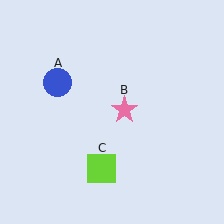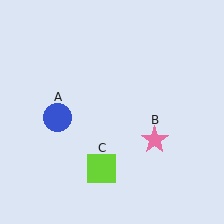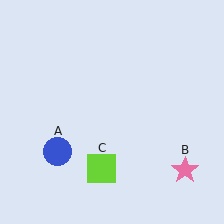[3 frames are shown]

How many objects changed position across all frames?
2 objects changed position: blue circle (object A), pink star (object B).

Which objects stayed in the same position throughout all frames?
Lime square (object C) remained stationary.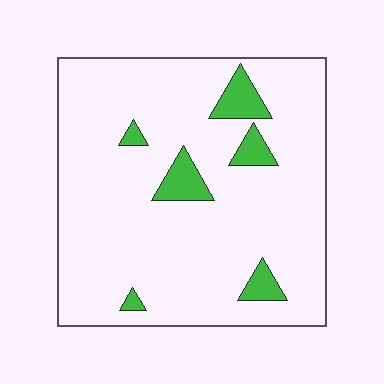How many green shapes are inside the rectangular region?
6.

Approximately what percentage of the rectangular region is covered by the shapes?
Approximately 10%.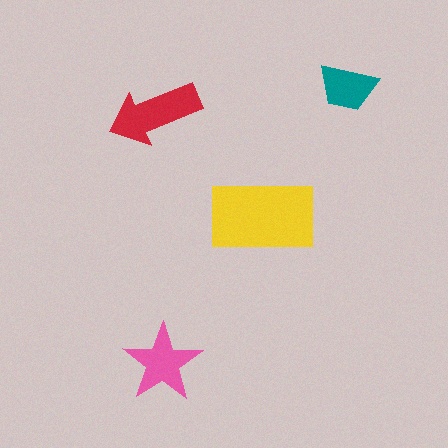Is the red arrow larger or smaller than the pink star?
Larger.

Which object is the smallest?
The teal trapezoid.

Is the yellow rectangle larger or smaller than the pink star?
Larger.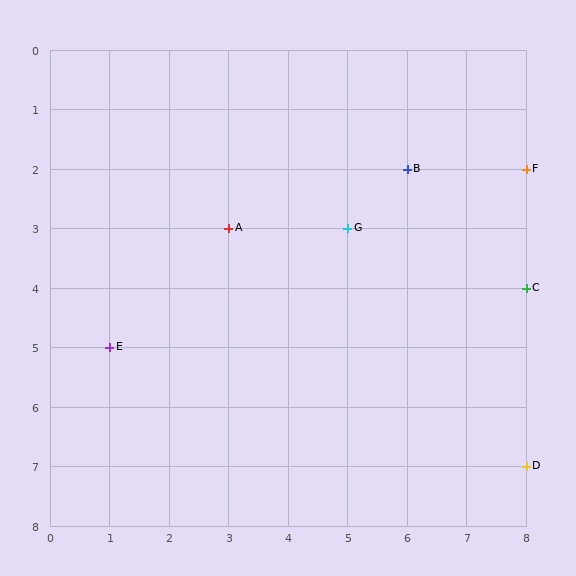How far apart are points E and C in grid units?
Points E and C are 7 columns and 1 row apart (about 7.1 grid units diagonally).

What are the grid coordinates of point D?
Point D is at grid coordinates (8, 7).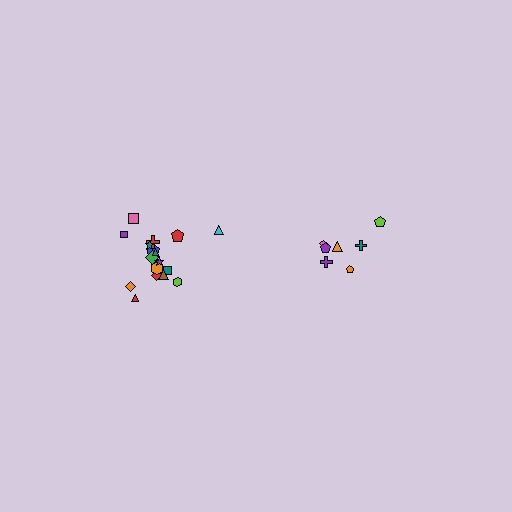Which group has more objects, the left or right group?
The left group.